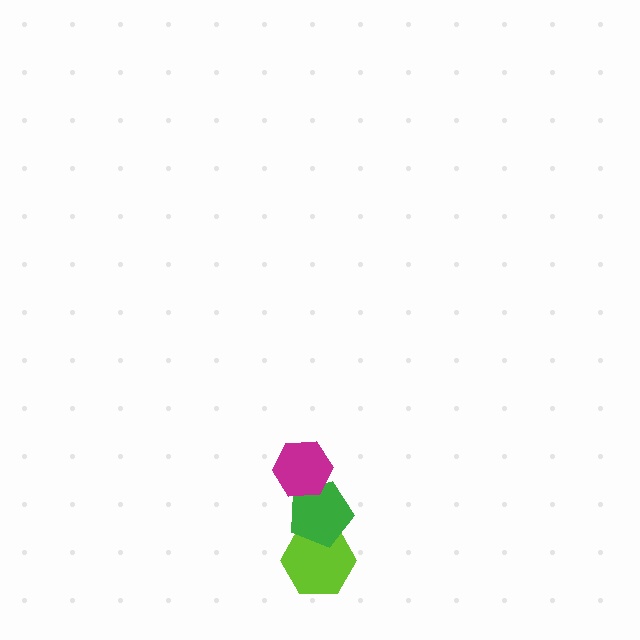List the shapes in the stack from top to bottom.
From top to bottom: the magenta hexagon, the green pentagon, the lime hexagon.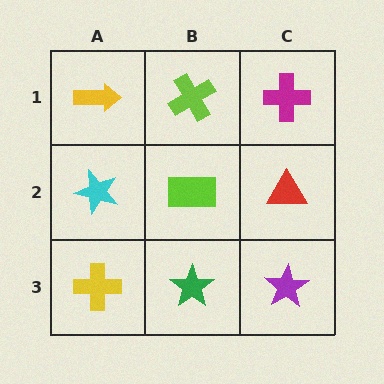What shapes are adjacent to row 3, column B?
A lime rectangle (row 2, column B), a yellow cross (row 3, column A), a purple star (row 3, column C).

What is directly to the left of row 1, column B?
A yellow arrow.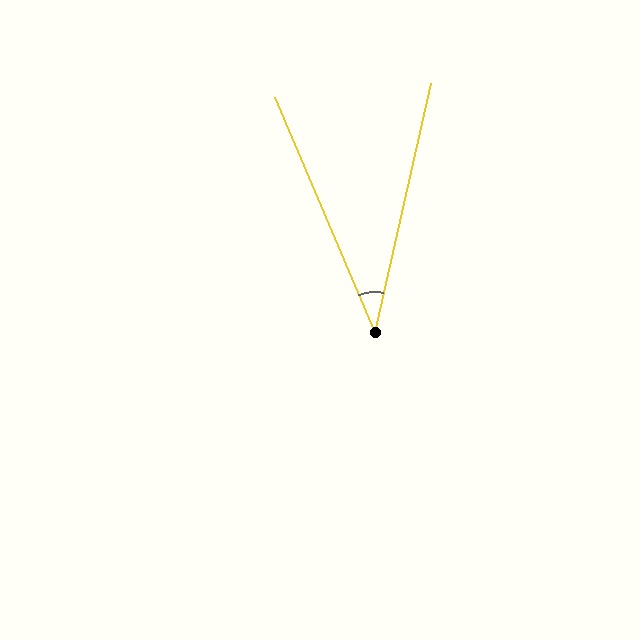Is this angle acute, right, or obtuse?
It is acute.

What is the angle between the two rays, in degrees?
Approximately 36 degrees.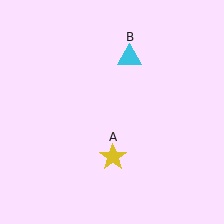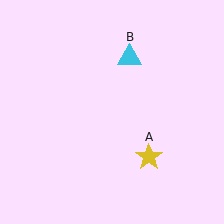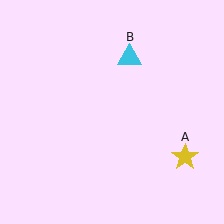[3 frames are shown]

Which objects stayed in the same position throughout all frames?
Cyan triangle (object B) remained stationary.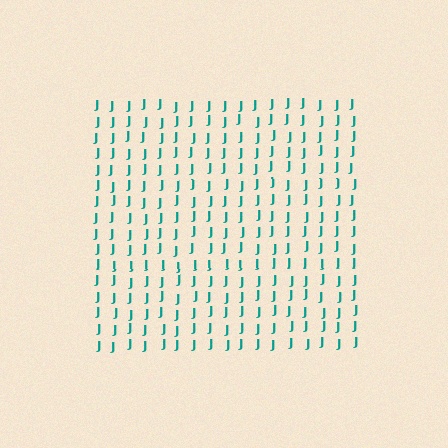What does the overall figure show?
The overall figure shows a square.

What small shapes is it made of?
It is made of small letter J's.